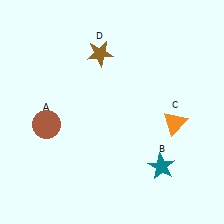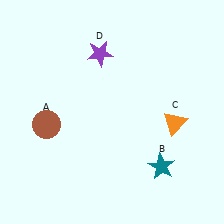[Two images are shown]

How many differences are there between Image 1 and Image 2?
There is 1 difference between the two images.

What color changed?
The star (D) changed from brown in Image 1 to purple in Image 2.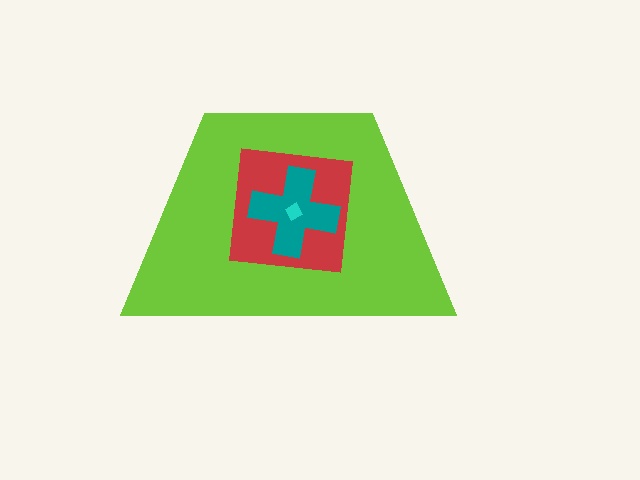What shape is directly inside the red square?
The teal cross.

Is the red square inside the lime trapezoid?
Yes.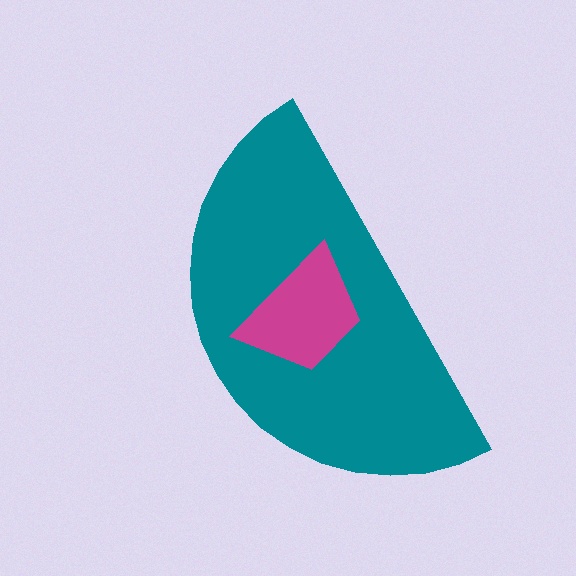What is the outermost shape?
The teal semicircle.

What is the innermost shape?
The magenta trapezoid.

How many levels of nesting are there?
2.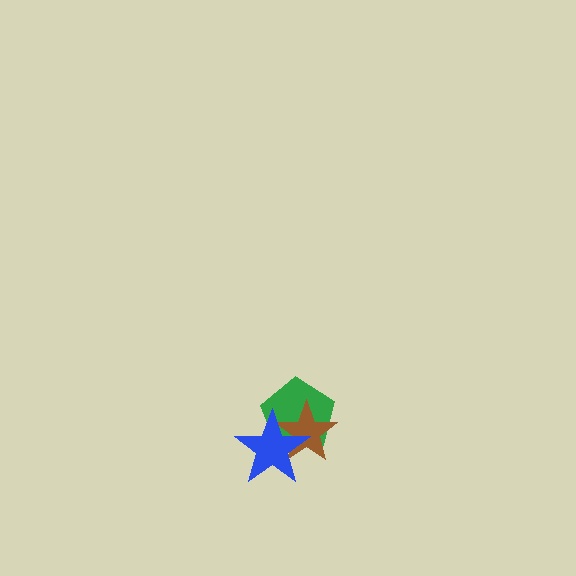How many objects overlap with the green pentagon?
2 objects overlap with the green pentagon.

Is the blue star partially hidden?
No, no other shape covers it.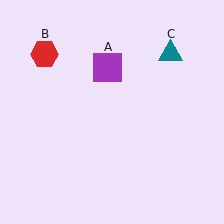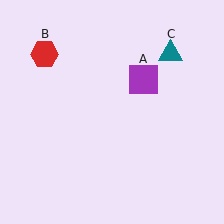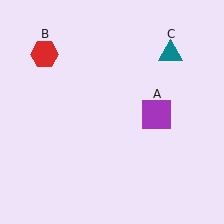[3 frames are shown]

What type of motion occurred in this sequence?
The purple square (object A) rotated clockwise around the center of the scene.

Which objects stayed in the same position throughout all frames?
Red hexagon (object B) and teal triangle (object C) remained stationary.